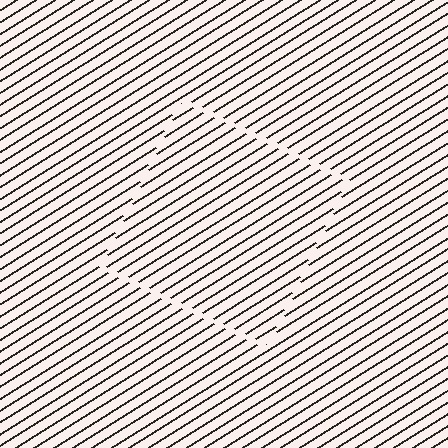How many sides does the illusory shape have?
4 sides — the line-ends trace a square.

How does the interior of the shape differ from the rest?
The interior of the shape contains the same grating, shifted by half a period — the contour is defined by the phase discontinuity where line-ends from the inner and outer gratings abut.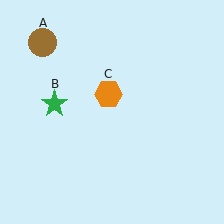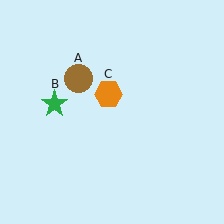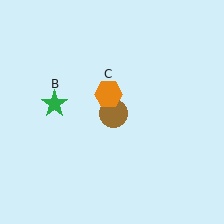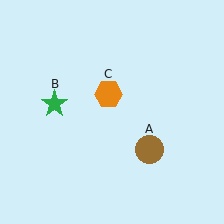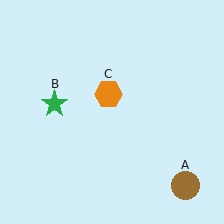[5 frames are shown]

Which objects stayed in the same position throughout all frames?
Green star (object B) and orange hexagon (object C) remained stationary.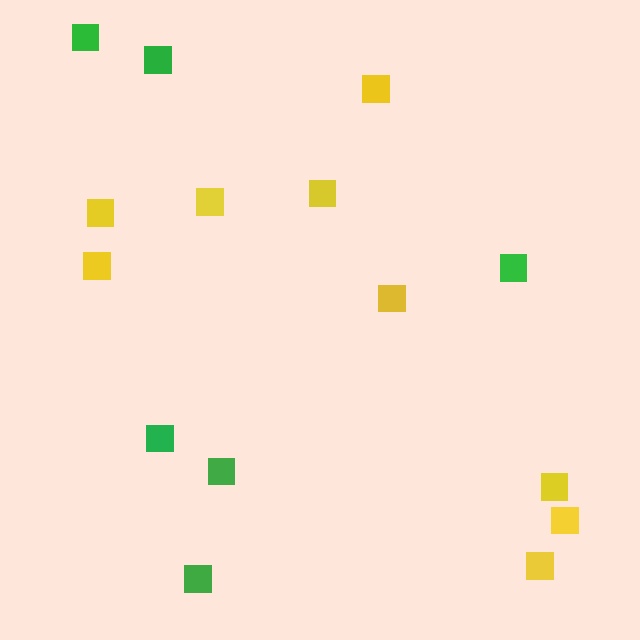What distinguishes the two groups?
There are 2 groups: one group of green squares (6) and one group of yellow squares (9).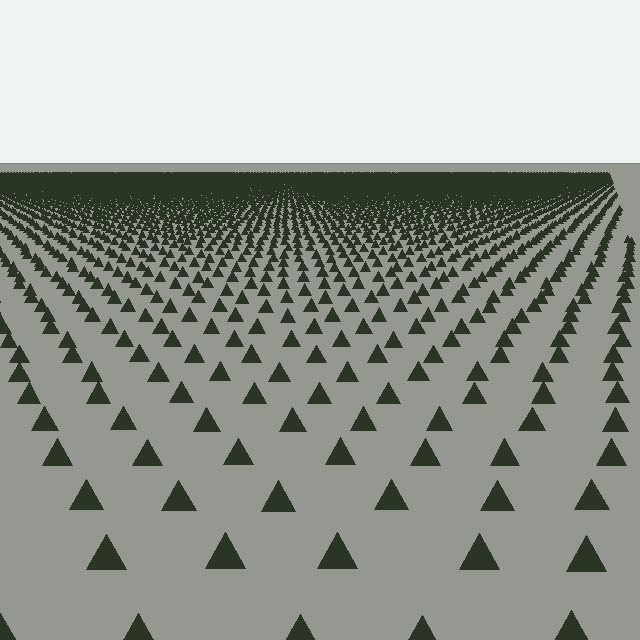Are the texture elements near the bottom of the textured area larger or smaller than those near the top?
Larger. Near the bottom, elements are closer to the viewer and appear at a bigger on-screen size.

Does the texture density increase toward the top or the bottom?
Density increases toward the top.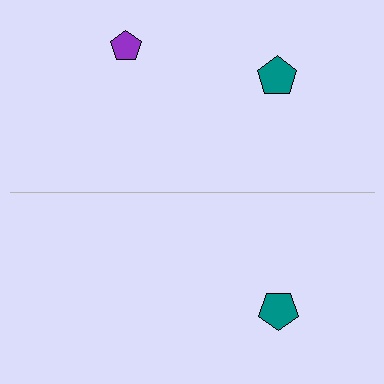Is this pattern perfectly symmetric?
No, the pattern is not perfectly symmetric. A purple pentagon is missing from the bottom side.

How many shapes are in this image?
There are 3 shapes in this image.